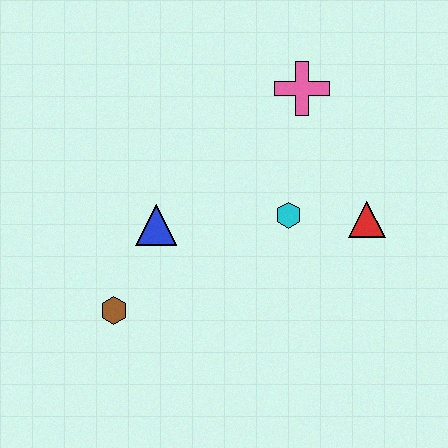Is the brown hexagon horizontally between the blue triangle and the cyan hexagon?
No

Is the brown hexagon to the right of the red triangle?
No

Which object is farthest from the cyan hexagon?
The brown hexagon is farthest from the cyan hexagon.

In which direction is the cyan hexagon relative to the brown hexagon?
The cyan hexagon is to the right of the brown hexagon.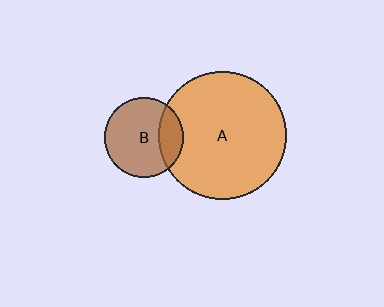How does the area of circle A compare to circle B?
Approximately 2.6 times.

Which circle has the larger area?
Circle A (orange).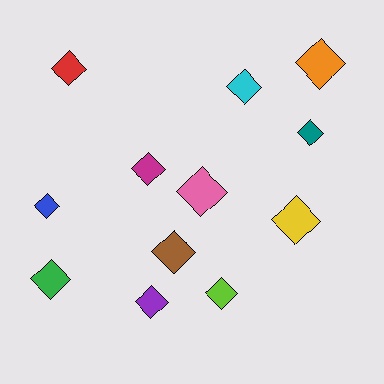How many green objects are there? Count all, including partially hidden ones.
There is 1 green object.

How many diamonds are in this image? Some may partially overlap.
There are 12 diamonds.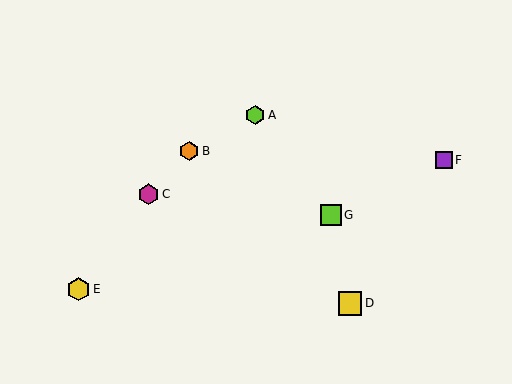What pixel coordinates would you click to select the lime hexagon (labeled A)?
Click at (255, 115) to select the lime hexagon A.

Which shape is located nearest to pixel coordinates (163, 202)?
The magenta hexagon (labeled C) at (149, 194) is nearest to that location.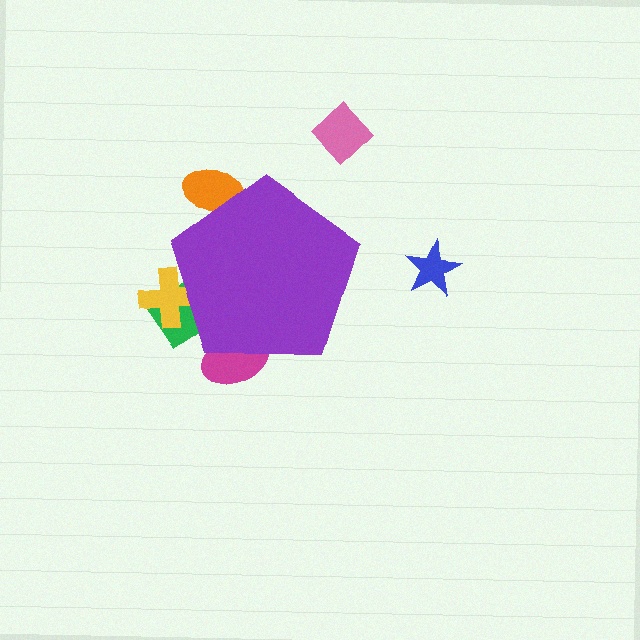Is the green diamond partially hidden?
Yes, the green diamond is partially hidden behind the purple pentagon.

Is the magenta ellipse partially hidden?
Yes, the magenta ellipse is partially hidden behind the purple pentagon.